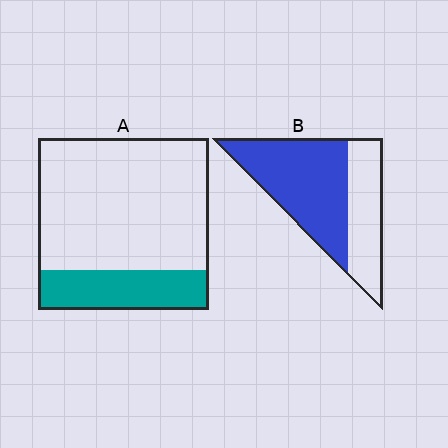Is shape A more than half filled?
No.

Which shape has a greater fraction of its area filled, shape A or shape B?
Shape B.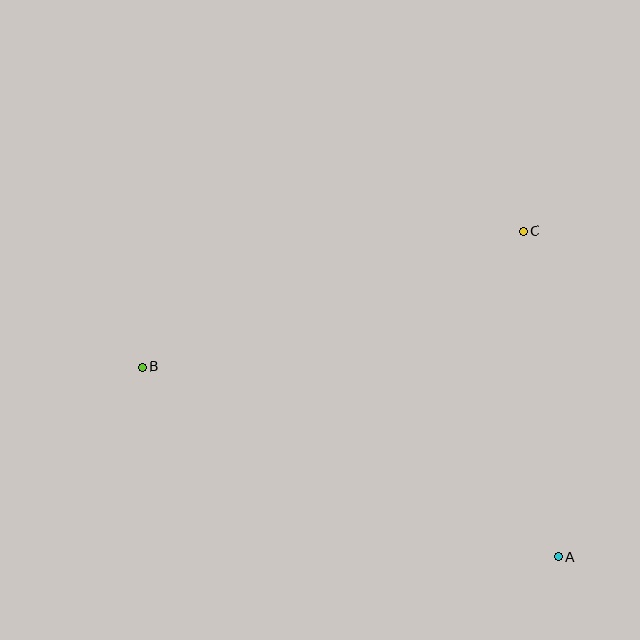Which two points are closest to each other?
Points A and C are closest to each other.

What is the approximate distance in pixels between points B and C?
The distance between B and C is approximately 405 pixels.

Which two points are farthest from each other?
Points A and B are farthest from each other.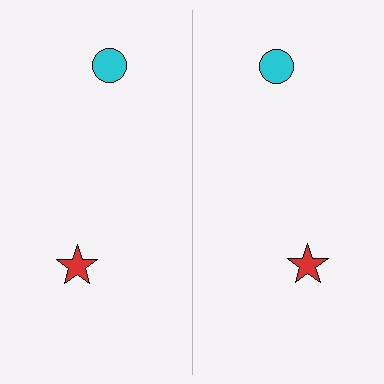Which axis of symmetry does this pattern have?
The pattern has a vertical axis of symmetry running through the center of the image.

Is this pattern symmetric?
Yes, this pattern has bilateral (reflection) symmetry.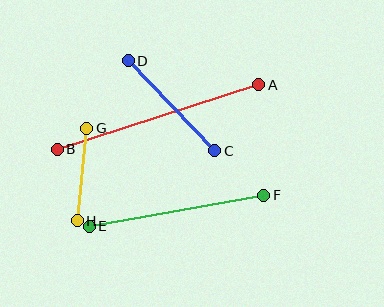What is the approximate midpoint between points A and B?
The midpoint is at approximately (158, 117) pixels.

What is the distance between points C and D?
The distance is approximately 125 pixels.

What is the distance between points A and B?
The distance is approximately 212 pixels.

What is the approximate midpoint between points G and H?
The midpoint is at approximately (82, 174) pixels.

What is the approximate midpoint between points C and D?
The midpoint is at approximately (172, 106) pixels.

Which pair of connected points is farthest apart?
Points A and B are farthest apart.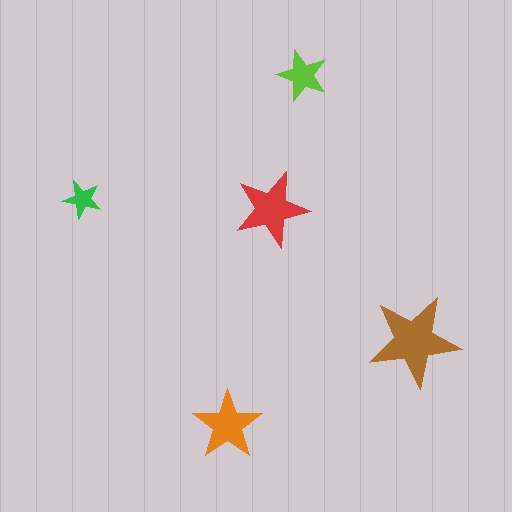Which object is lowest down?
The orange star is bottommost.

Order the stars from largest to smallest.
the brown one, the red one, the orange one, the lime one, the green one.